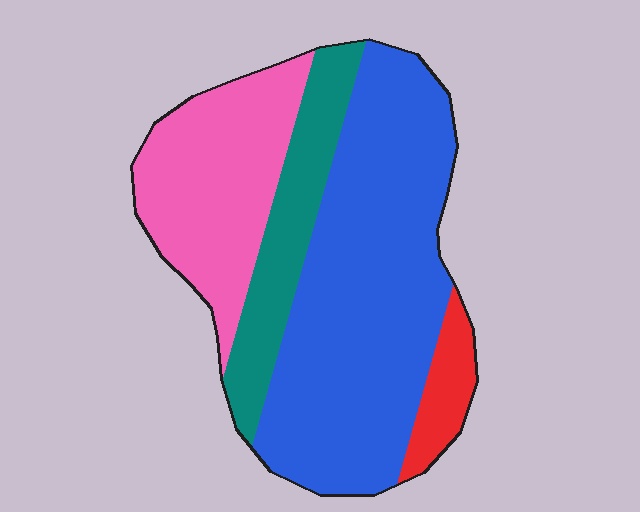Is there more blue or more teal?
Blue.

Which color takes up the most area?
Blue, at roughly 50%.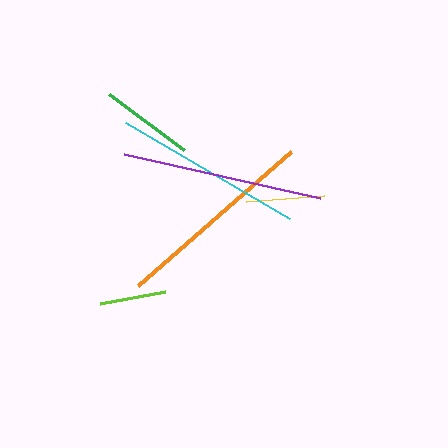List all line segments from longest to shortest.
From longest to shortest: orange, purple, cyan, green, yellow, lime.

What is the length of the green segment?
The green segment is approximately 93 pixels long.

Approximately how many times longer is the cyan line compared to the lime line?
The cyan line is approximately 2.9 times the length of the lime line.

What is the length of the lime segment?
The lime segment is approximately 65 pixels long.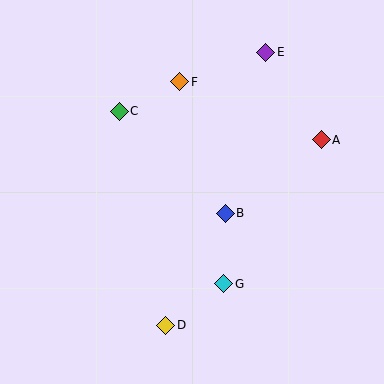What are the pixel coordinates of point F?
Point F is at (180, 82).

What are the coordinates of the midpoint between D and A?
The midpoint between D and A is at (244, 232).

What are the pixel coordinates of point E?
Point E is at (266, 52).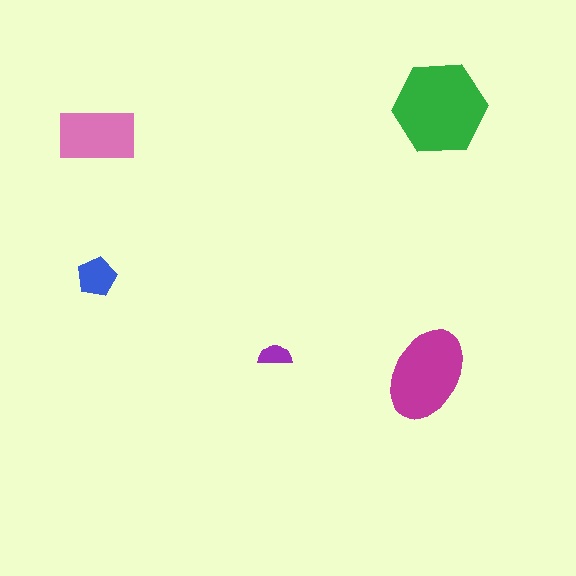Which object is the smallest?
The purple semicircle.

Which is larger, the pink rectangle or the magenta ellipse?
The magenta ellipse.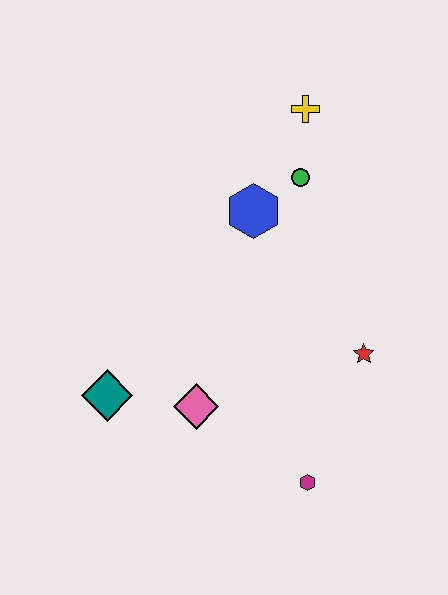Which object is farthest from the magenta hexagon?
The yellow cross is farthest from the magenta hexagon.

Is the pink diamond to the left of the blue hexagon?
Yes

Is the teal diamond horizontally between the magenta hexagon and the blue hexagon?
No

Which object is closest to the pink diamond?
The teal diamond is closest to the pink diamond.